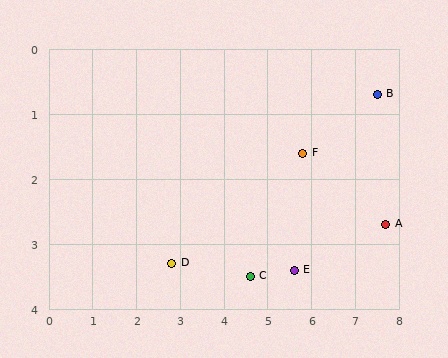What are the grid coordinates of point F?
Point F is at approximately (5.8, 1.6).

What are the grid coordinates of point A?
Point A is at approximately (7.7, 2.7).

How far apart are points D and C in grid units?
Points D and C are about 1.8 grid units apart.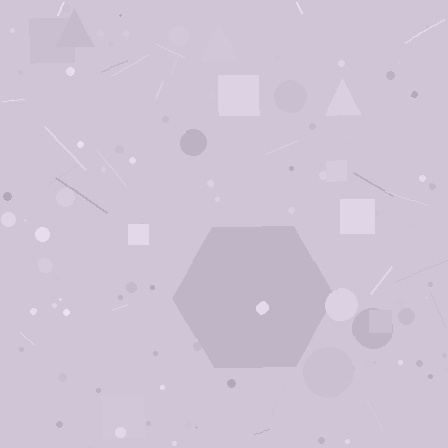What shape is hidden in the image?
A hexagon is hidden in the image.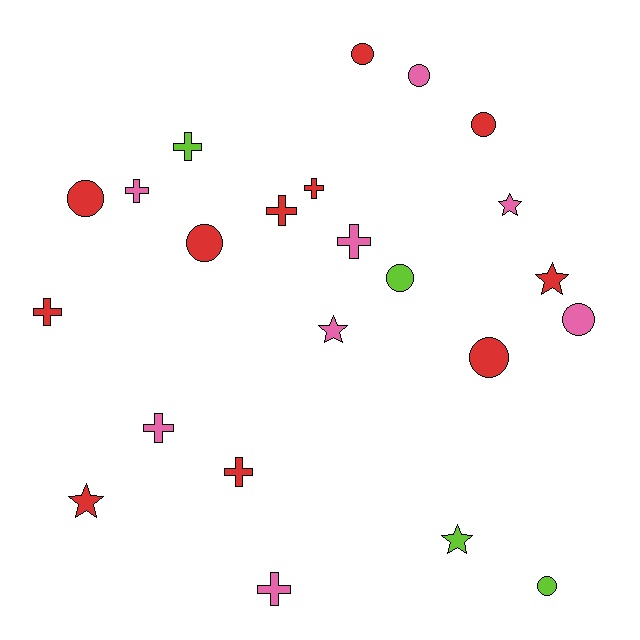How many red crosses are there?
There are 4 red crosses.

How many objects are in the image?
There are 23 objects.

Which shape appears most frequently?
Circle, with 9 objects.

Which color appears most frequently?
Red, with 11 objects.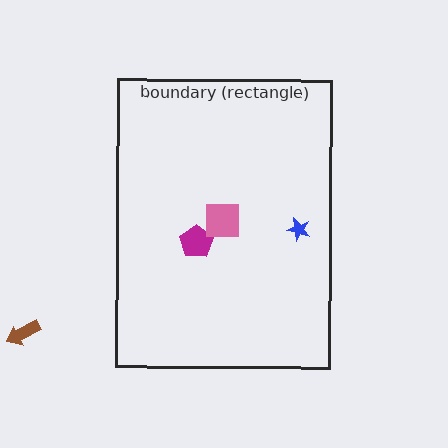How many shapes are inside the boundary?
3 inside, 1 outside.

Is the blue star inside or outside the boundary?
Inside.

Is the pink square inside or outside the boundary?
Inside.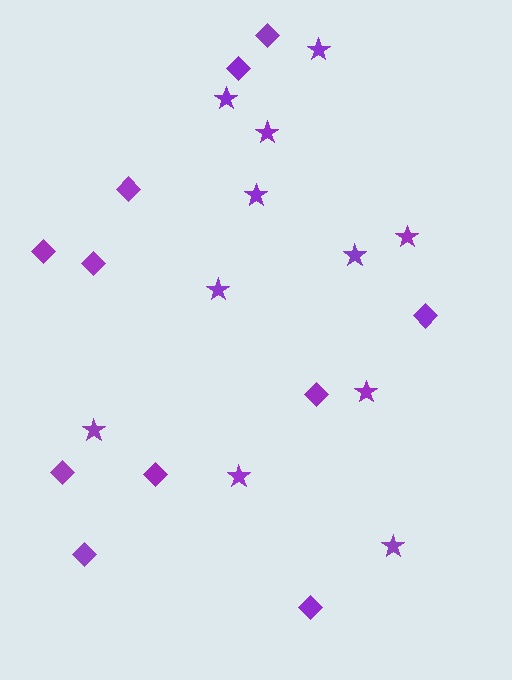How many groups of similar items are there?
There are 2 groups: one group of diamonds (11) and one group of stars (11).